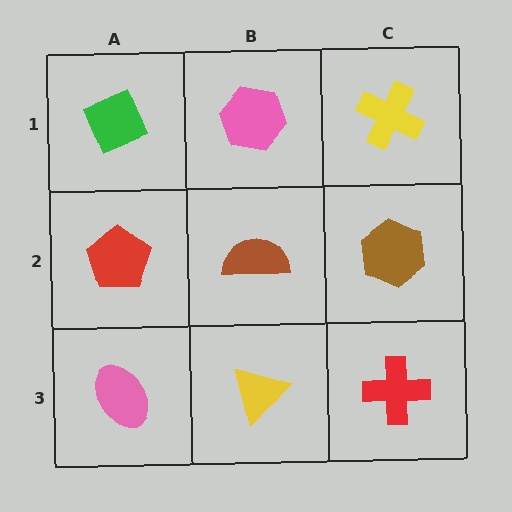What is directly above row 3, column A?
A red pentagon.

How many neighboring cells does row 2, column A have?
3.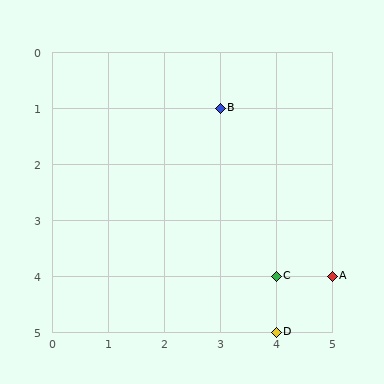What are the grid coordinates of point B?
Point B is at grid coordinates (3, 1).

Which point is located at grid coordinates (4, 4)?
Point C is at (4, 4).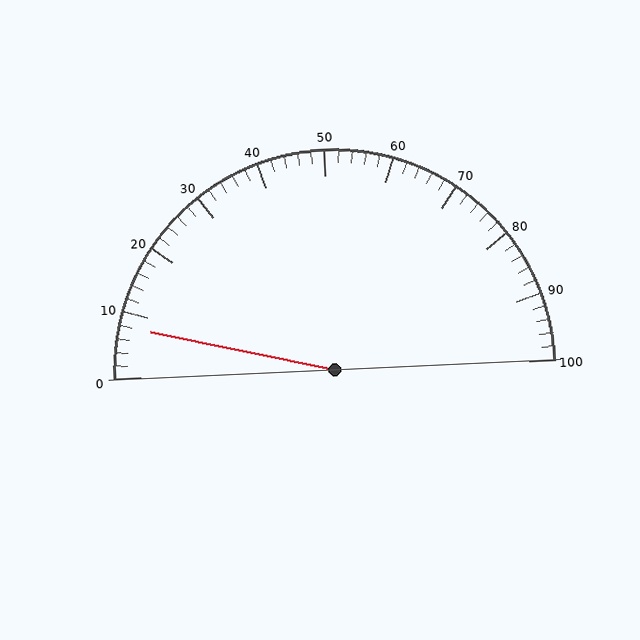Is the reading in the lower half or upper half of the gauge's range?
The reading is in the lower half of the range (0 to 100).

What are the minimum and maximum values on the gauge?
The gauge ranges from 0 to 100.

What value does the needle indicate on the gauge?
The needle indicates approximately 8.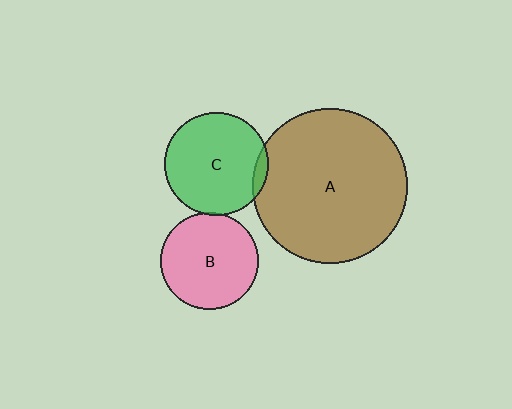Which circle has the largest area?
Circle A (brown).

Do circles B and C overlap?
Yes.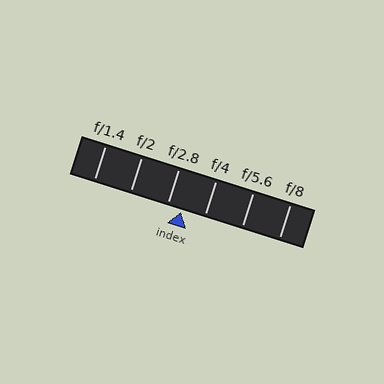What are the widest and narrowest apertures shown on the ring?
The widest aperture shown is f/1.4 and the narrowest is f/8.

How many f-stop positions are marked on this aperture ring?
There are 6 f-stop positions marked.